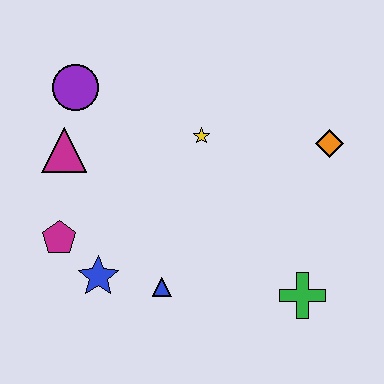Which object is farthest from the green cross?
The purple circle is farthest from the green cross.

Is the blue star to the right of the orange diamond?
No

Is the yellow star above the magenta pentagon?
Yes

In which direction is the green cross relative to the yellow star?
The green cross is below the yellow star.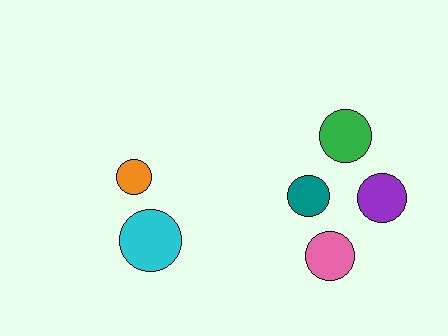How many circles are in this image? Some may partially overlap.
There are 6 circles.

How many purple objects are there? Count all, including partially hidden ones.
There is 1 purple object.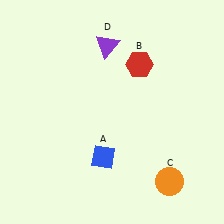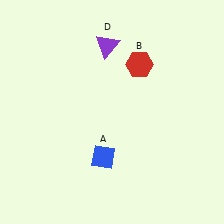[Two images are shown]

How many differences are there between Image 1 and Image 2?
There is 1 difference between the two images.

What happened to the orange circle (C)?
The orange circle (C) was removed in Image 2. It was in the bottom-right area of Image 1.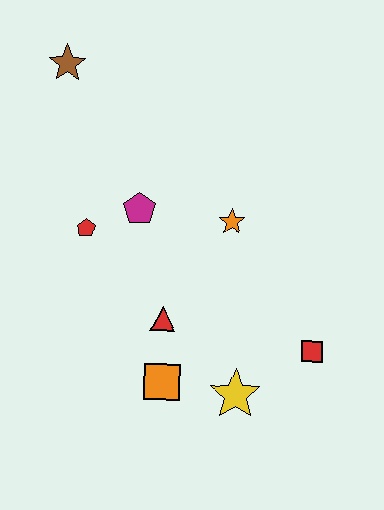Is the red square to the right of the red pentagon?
Yes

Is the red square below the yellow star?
No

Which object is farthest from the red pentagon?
The red square is farthest from the red pentagon.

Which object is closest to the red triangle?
The orange square is closest to the red triangle.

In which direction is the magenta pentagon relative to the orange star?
The magenta pentagon is to the left of the orange star.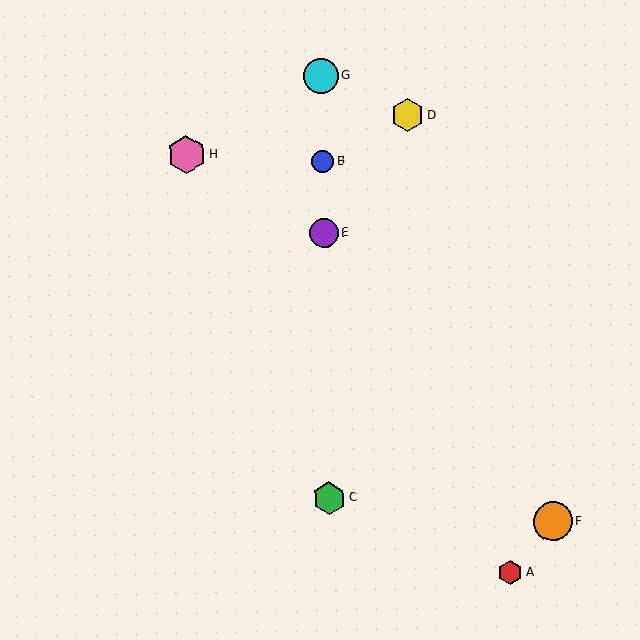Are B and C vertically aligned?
Yes, both are at x≈322.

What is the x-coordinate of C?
Object C is at x≈329.